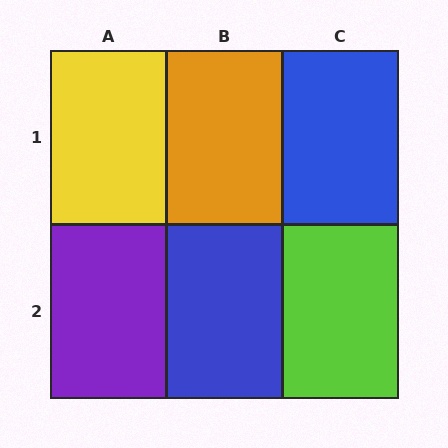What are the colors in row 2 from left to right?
Purple, blue, lime.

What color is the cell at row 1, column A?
Yellow.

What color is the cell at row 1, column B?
Orange.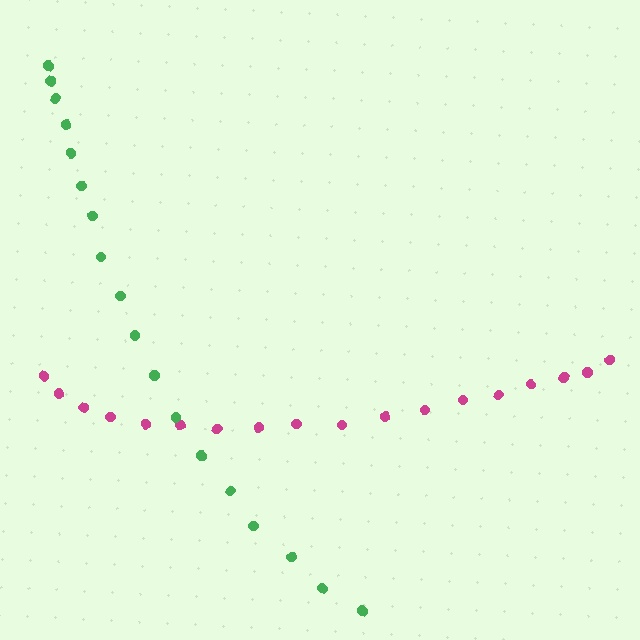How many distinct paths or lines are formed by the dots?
There are 2 distinct paths.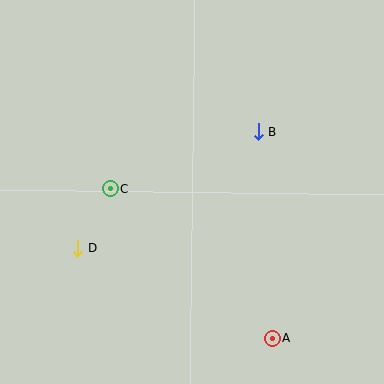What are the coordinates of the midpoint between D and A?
The midpoint between D and A is at (175, 293).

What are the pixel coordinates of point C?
Point C is at (110, 189).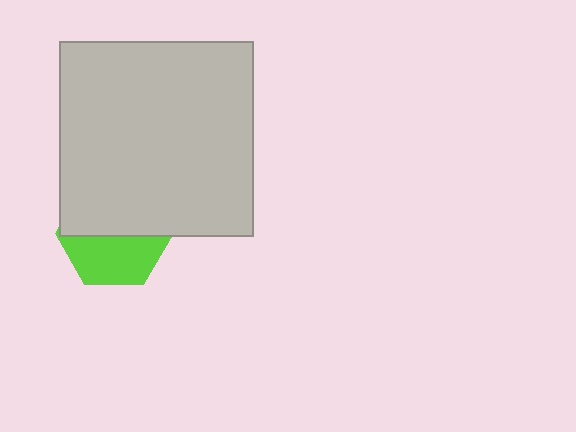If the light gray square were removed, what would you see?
You would see the complete lime hexagon.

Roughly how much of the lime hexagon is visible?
About half of it is visible (roughly 45%).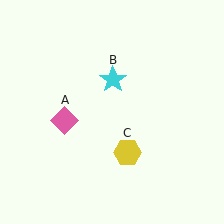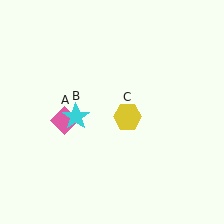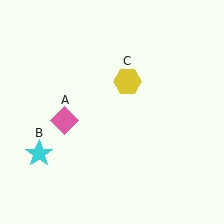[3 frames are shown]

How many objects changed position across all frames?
2 objects changed position: cyan star (object B), yellow hexagon (object C).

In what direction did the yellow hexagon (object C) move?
The yellow hexagon (object C) moved up.